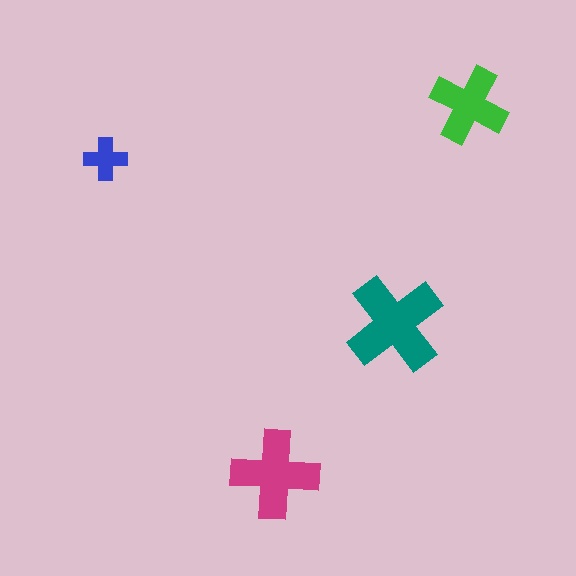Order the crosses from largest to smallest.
the teal one, the magenta one, the green one, the blue one.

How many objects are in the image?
There are 4 objects in the image.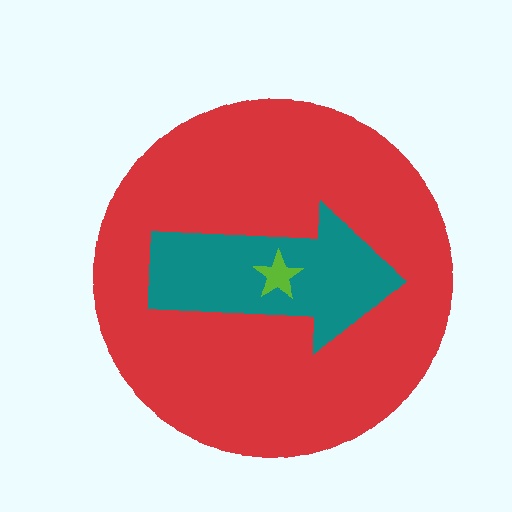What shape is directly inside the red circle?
The teal arrow.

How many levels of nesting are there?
3.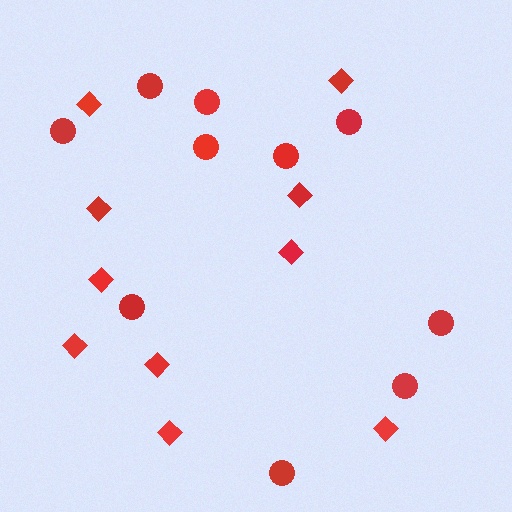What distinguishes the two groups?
There are 2 groups: one group of circles (10) and one group of diamonds (10).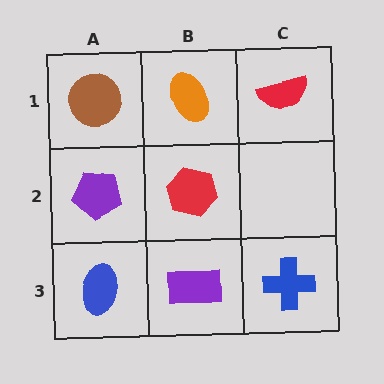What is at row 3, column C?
A blue cross.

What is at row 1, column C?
A red semicircle.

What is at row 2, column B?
A red hexagon.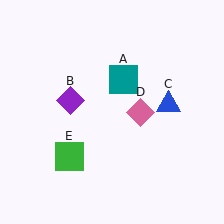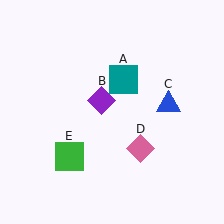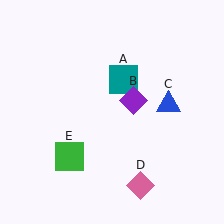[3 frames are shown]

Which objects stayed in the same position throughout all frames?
Teal square (object A) and blue triangle (object C) and green square (object E) remained stationary.